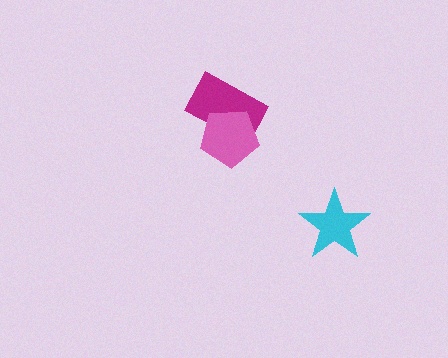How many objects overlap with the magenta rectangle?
1 object overlaps with the magenta rectangle.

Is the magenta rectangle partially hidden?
Yes, it is partially covered by another shape.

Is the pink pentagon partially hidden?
No, no other shape covers it.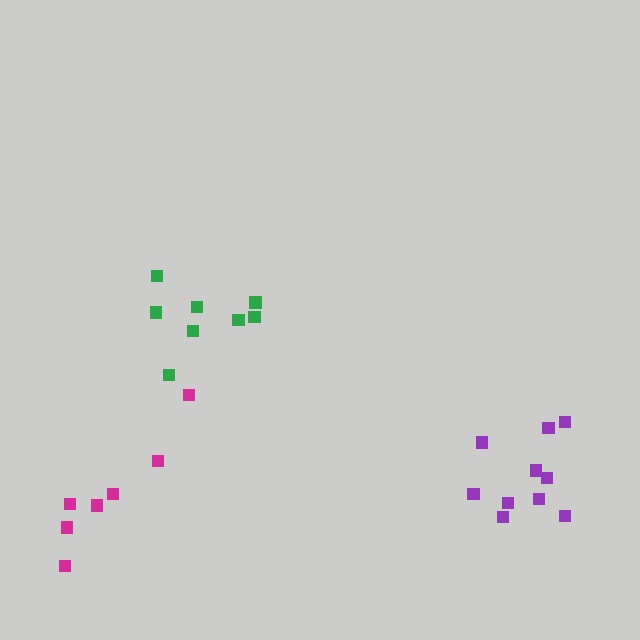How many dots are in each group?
Group 1: 8 dots, Group 2: 7 dots, Group 3: 10 dots (25 total).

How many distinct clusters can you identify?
There are 3 distinct clusters.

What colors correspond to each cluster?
The clusters are colored: green, magenta, purple.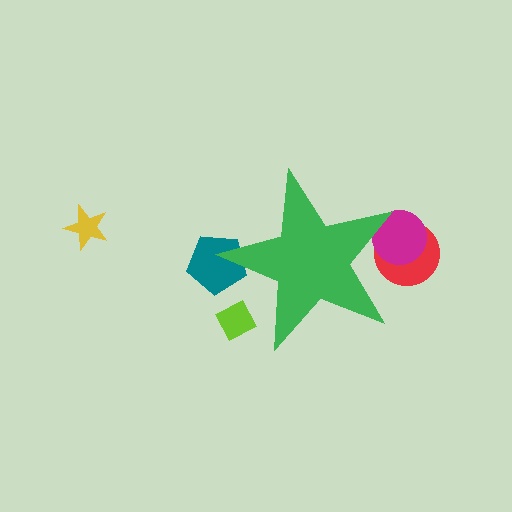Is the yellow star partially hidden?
No, the yellow star is fully visible.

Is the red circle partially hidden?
Yes, the red circle is partially hidden behind the green star.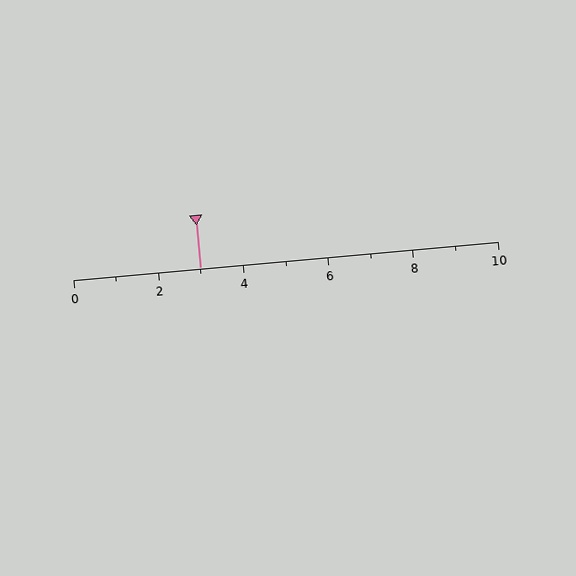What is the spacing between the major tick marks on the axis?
The major ticks are spaced 2 apart.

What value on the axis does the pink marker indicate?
The marker indicates approximately 3.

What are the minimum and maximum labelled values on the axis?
The axis runs from 0 to 10.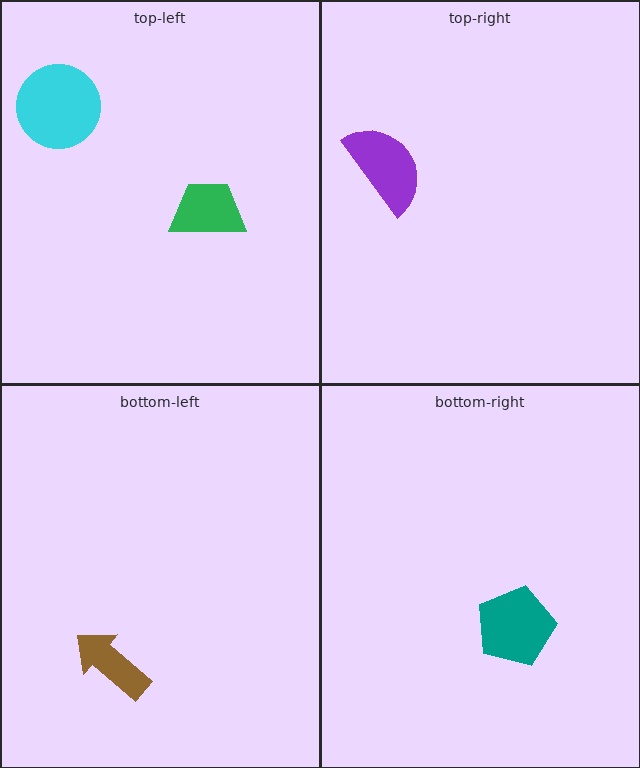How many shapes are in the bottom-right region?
1.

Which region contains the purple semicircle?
The top-right region.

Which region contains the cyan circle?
The top-left region.